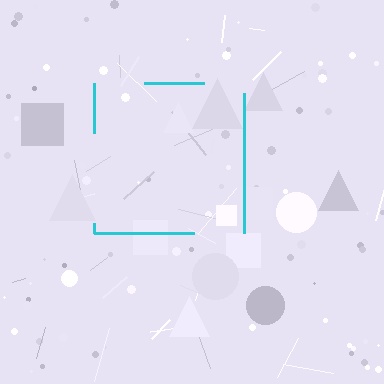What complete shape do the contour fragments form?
The contour fragments form a square.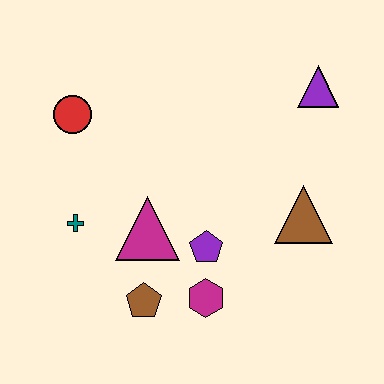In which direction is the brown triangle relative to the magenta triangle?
The brown triangle is to the right of the magenta triangle.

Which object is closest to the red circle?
The teal cross is closest to the red circle.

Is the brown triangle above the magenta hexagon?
Yes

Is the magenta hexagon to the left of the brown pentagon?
No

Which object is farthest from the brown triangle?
The red circle is farthest from the brown triangle.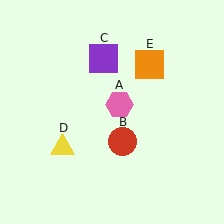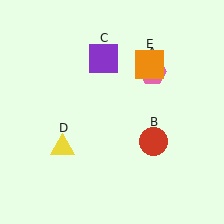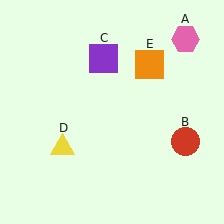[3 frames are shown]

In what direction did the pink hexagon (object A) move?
The pink hexagon (object A) moved up and to the right.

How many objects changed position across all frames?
2 objects changed position: pink hexagon (object A), red circle (object B).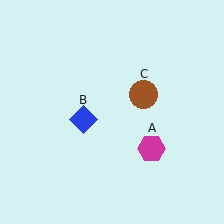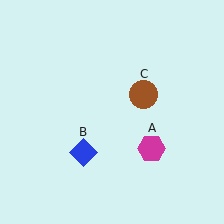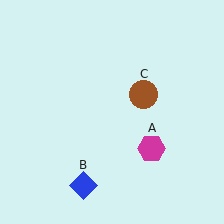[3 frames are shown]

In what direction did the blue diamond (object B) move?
The blue diamond (object B) moved down.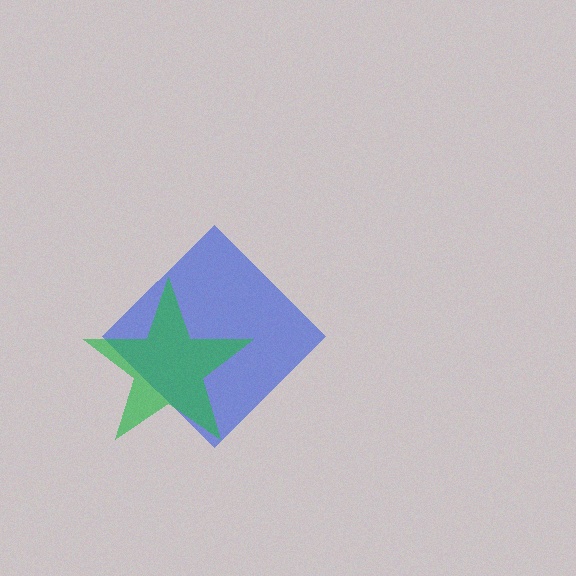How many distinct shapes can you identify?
There are 2 distinct shapes: a blue diamond, a green star.